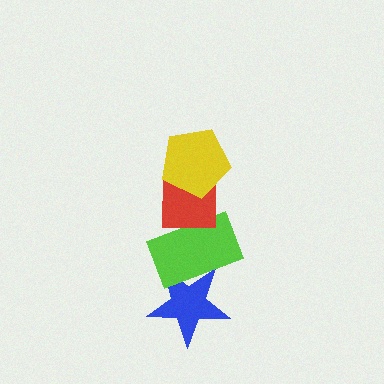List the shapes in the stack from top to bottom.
From top to bottom: the yellow pentagon, the red square, the lime rectangle, the blue star.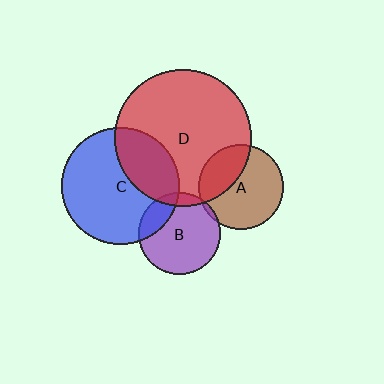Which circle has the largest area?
Circle D (red).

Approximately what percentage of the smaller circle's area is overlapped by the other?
Approximately 30%.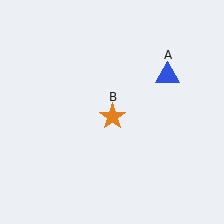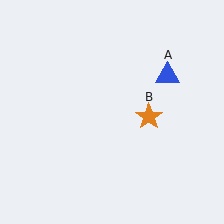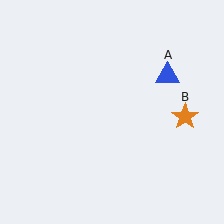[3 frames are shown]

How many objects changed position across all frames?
1 object changed position: orange star (object B).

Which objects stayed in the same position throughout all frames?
Blue triangle (object A) remained stationary.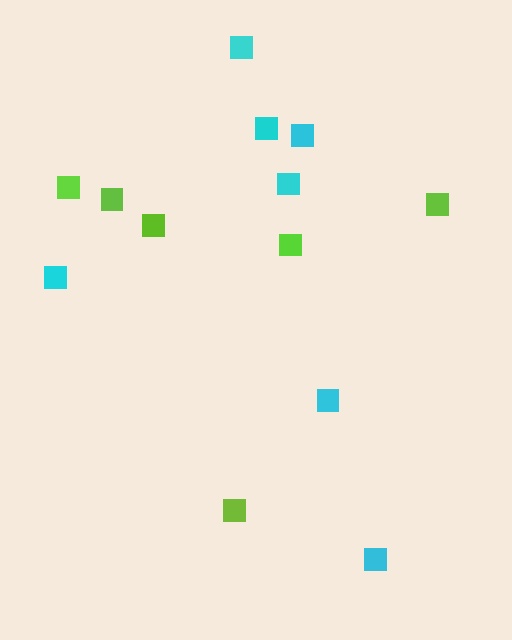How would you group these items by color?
There are 2 groups: one group of cyan squares (7) and one group of lime squares (6).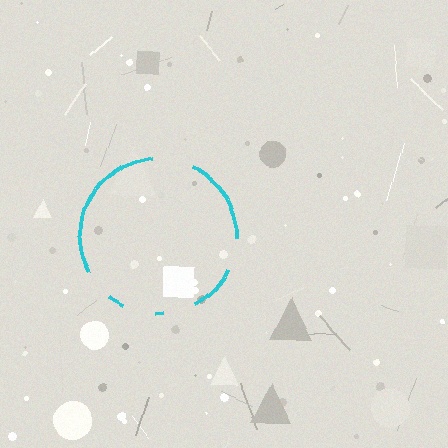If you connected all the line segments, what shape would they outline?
They would outline a circle.